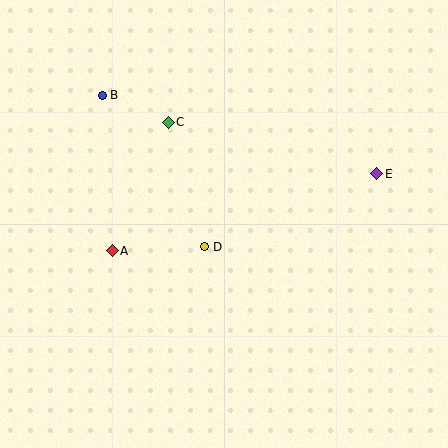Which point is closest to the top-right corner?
Point E is closest to the top-right corner.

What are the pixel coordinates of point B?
Point B is at (102, 95).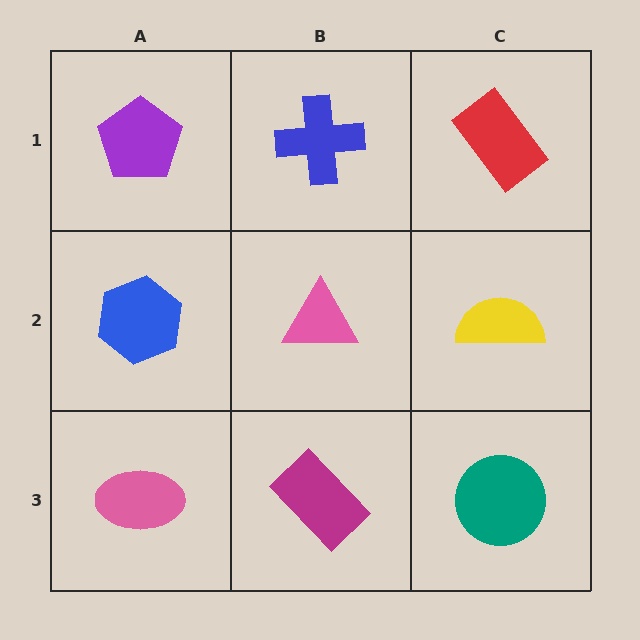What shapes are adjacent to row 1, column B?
A pink triangle (row 2, column B), a purple pentagon (row 1, column A), a red rectangle (row 1, column C).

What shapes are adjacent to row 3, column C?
A yellow semicircle (row 2, column C), a magenta rectangle (row 3, column B).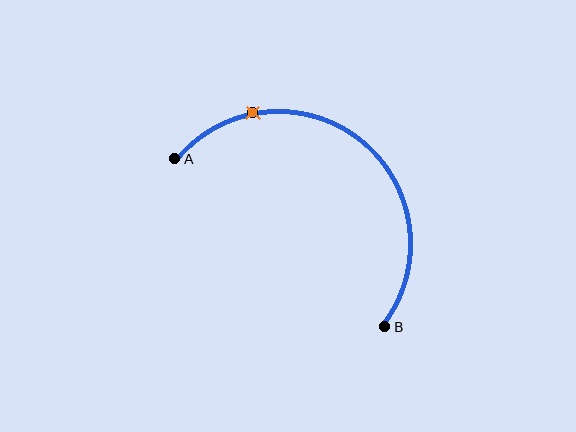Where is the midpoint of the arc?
The arc midpoint is the point on the curve farthest from the straight line joining A and B. It sits above and to the right of that line.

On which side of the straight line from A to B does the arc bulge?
The arc bulges above and to the right of the straight line connecting A and B.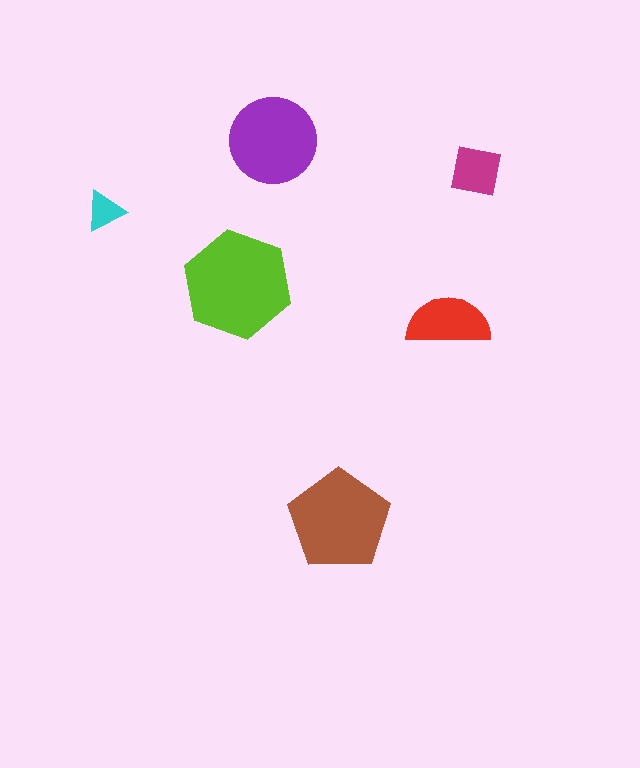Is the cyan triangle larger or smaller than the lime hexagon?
Smaller.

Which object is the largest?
The lime hexagon.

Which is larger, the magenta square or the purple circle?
The purple circle.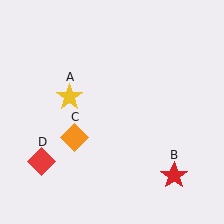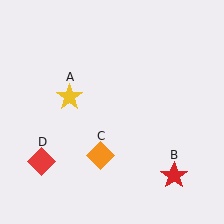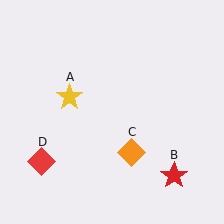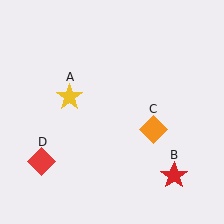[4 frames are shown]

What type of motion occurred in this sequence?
The orange diamond (object C) rotated counterclockwise around the center of the scene.